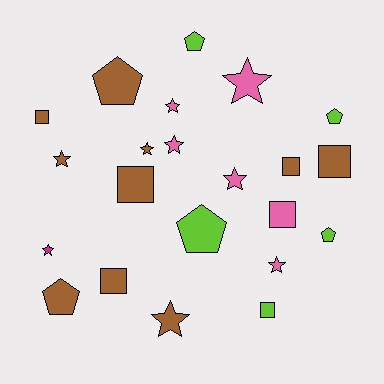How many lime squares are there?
There is 1 lime square.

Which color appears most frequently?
Brown, with 10 objects.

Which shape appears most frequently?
Star, with 9 objects.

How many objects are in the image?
There are 22 objects.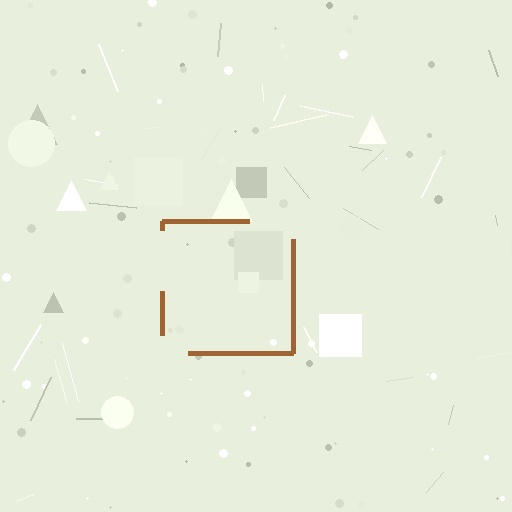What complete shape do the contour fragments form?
The contour fragments form a square.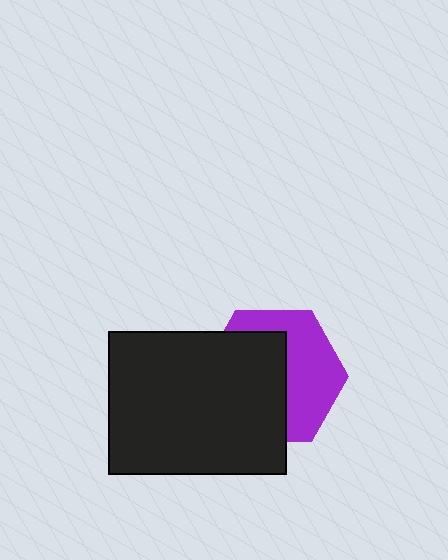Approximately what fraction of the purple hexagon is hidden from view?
Roughly 54% of the purple hexagon is hidden behind the black rectangle.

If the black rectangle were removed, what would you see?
You would see the complete purple hexagon.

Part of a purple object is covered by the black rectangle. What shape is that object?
It is a hexagon.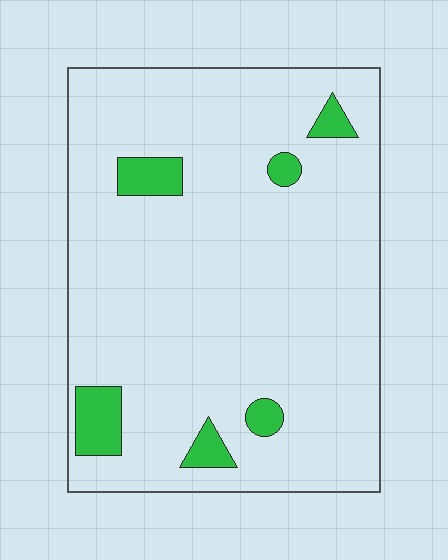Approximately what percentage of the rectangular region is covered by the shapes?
Approximately 10%.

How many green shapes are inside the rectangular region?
6.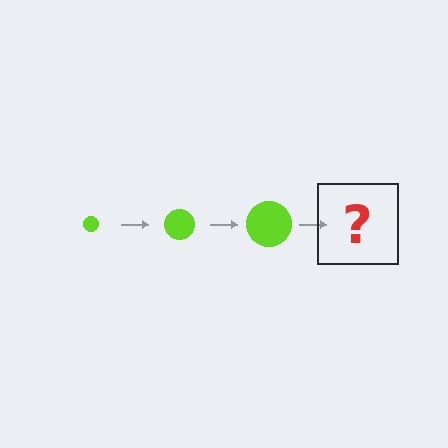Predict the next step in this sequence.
The next step is a lime circle, larger than the previous one.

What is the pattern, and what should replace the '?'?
The pattern is that the circle gets progressively larger each step. The '?' should be a lime circle, larger than the previous one.